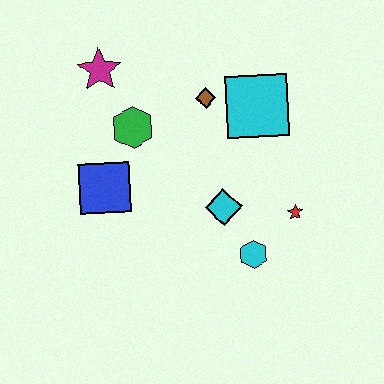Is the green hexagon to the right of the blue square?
Yes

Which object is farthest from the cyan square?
The blue square is farthest from the cyan square.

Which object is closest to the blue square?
The green hexagon is closest to the blue square.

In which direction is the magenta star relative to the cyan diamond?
The magenta star is above the cyan diamond.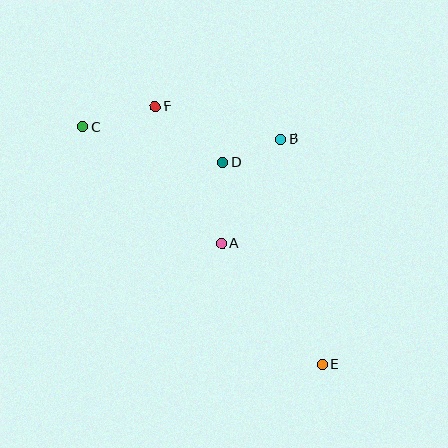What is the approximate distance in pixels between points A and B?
The distance between A and B is approximately 120 pixels.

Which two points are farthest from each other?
Points C and E are farthest from each other.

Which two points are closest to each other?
Points B and D are closest to each other.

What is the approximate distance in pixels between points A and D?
The distance between A and D is approximately 81 pixels.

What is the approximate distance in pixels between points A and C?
The distance between A and C is approximately 181 pixels.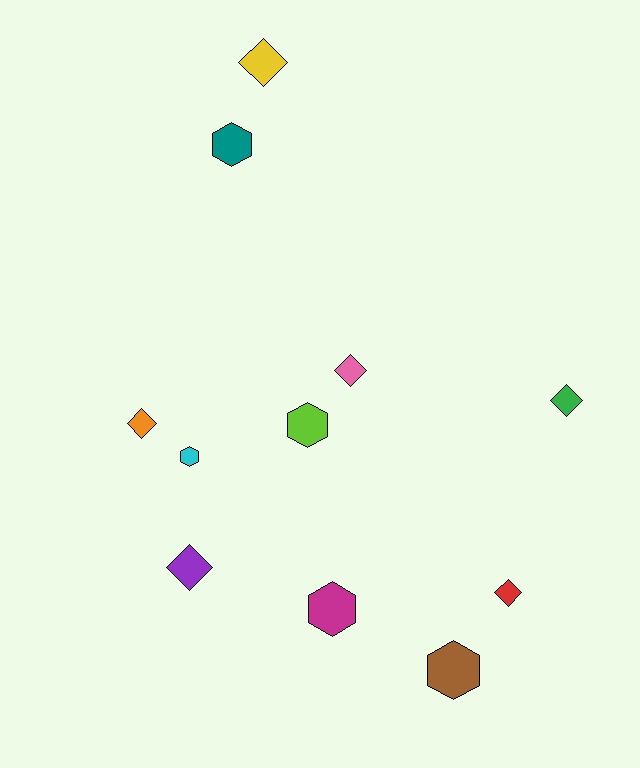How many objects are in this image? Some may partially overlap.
There are 11 objects.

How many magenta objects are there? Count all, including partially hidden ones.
There is 1 magenta object.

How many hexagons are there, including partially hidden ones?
There are 5 hexagons.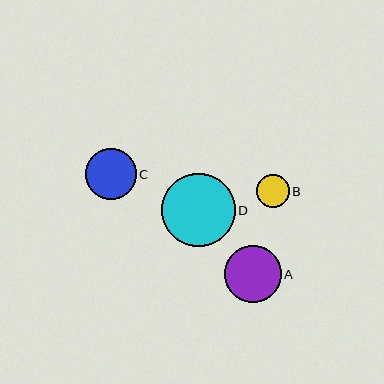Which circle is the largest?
Circle D is the largest with a size of approximately 74 pixels.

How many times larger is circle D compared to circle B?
Circle D is approximately 2.2 times the size of circle B.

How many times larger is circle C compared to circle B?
Circle C is approximately 1.6 times the size of circle B.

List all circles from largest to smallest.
From largest to smallest: D, A, C, B.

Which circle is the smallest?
Circle B is the smallest with a size of approximately 33 pixels.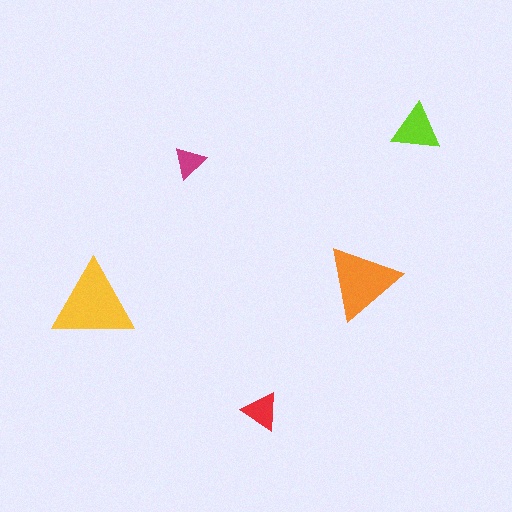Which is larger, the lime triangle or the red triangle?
The lime one.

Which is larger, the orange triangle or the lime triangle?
The orange one.